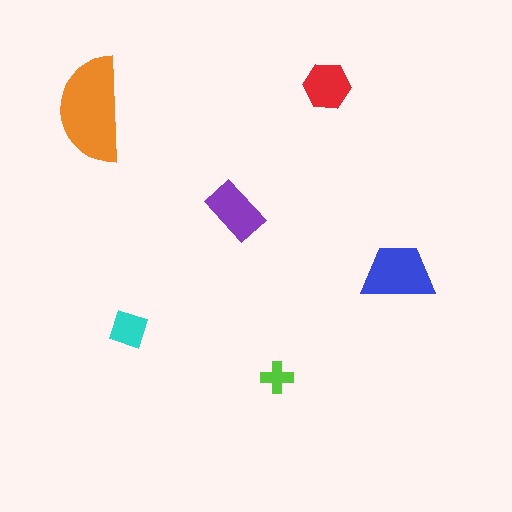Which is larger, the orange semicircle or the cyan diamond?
The orange semicircle.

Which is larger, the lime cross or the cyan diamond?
The cyan diamond.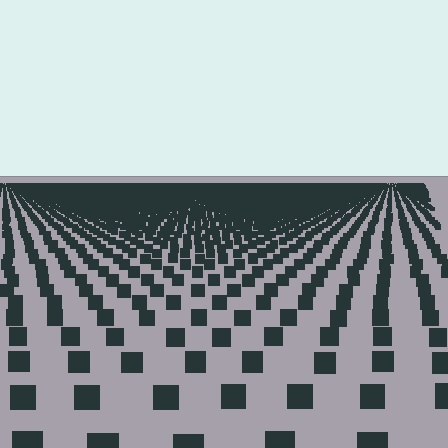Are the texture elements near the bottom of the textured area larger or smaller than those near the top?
Larger. Near the bottom, elements are closer to the viewer and appear at a bigger on-screen size.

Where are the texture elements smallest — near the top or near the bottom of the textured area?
Near the top.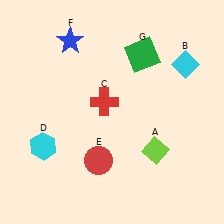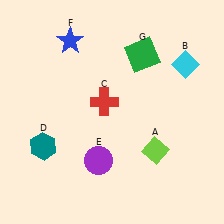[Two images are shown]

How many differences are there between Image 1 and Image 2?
There are 2 differences between the two images.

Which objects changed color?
D changed from cyan to teal. E changed from red to purple.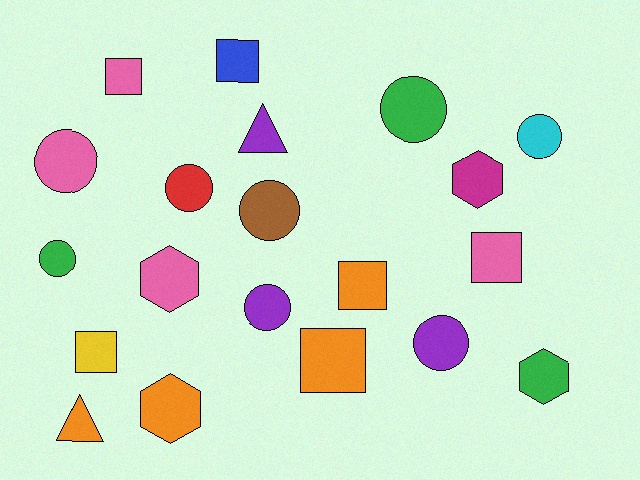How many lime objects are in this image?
There are no lime objects.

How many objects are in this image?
There are 20 objects.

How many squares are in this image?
There are 6 squares.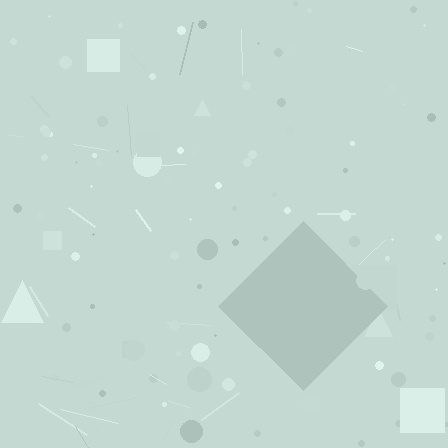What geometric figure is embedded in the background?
A diamond is embedded in the background.